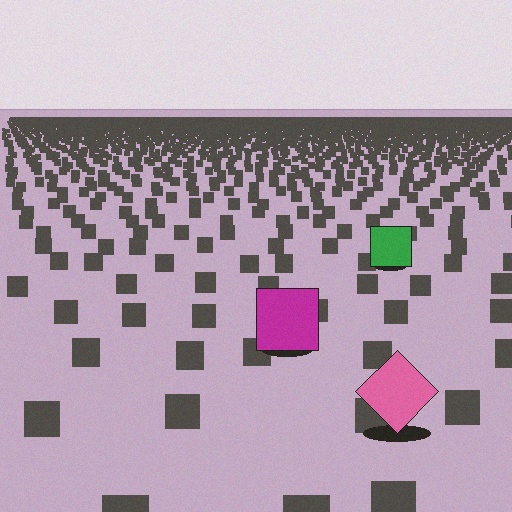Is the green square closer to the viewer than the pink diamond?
No. The pink diamond is closer — you can tell from the texture gradient: the ground texture is coarser near it.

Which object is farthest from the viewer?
The green square is farthest from the viewer. It appears smaller and the ground texture around it is denser.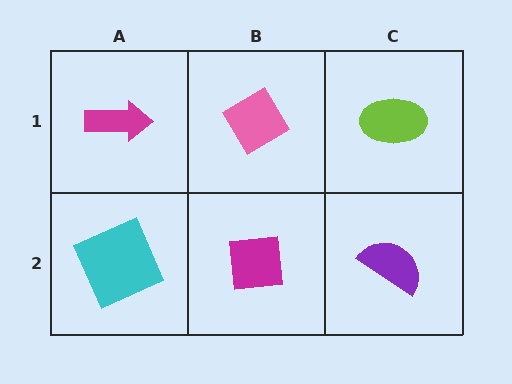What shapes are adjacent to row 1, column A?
A cyan square (row 2, column A), a pink diamond (row 1, column B).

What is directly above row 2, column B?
A pink diamond.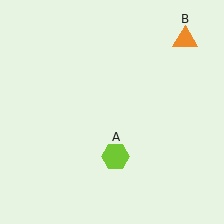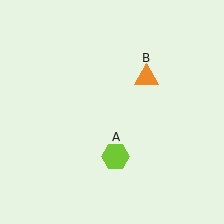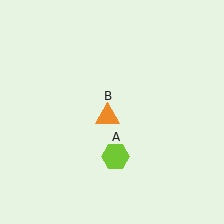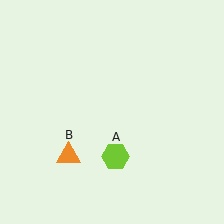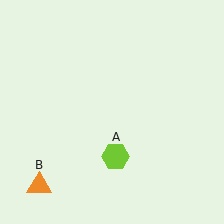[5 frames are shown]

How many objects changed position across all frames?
1 object changed position: orange triangle (object B).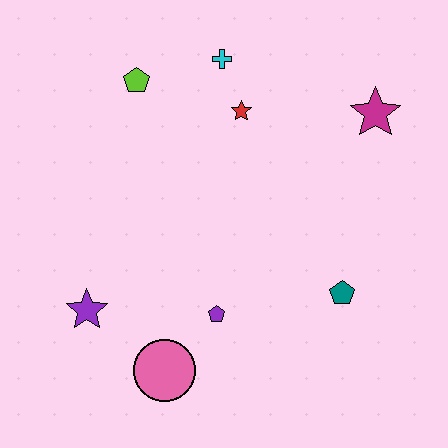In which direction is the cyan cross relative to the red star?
The cyan cross is above the red star.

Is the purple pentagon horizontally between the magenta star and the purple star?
Yes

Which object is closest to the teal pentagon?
The purple pentagon is closest to the teal pentagon.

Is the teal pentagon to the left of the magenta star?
Yes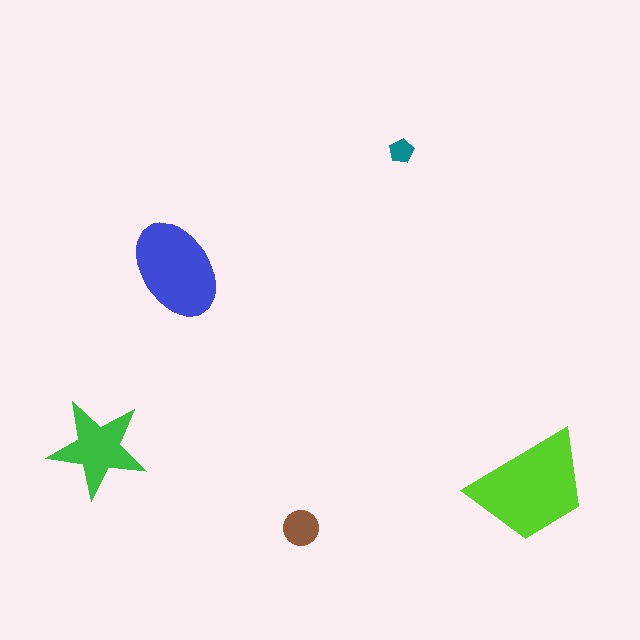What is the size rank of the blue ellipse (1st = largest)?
2nd.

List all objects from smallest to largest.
The teal pentagon, the brown circle, the green star, the blue ellipse, the lime trapezoid.